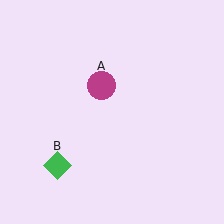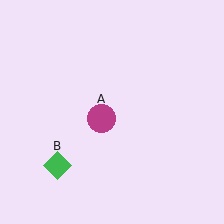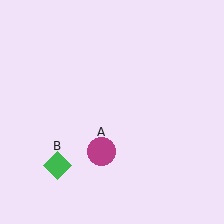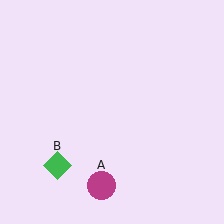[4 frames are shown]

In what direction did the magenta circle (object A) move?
The magenta circle (object A) moved down.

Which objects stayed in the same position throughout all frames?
Green diamond (object B) remained stationary.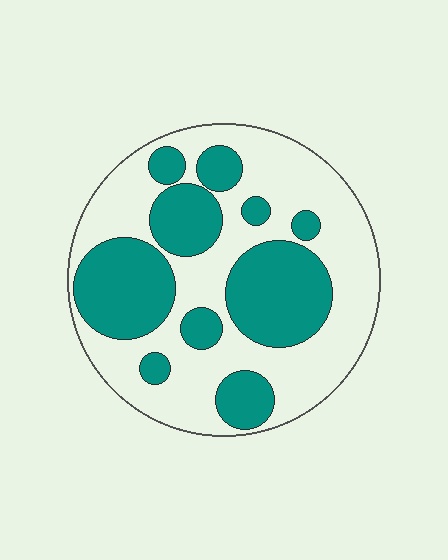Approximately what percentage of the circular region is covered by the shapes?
Approximately 40%.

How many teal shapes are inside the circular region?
10.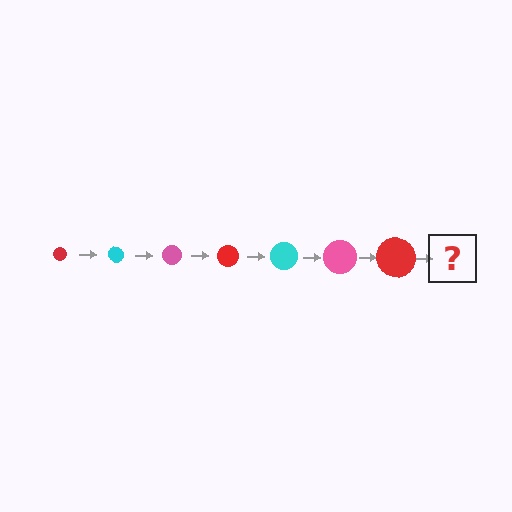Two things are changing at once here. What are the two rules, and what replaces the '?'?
The two rules are that the circle grows larger each step and the color cycles through red, cyan, and pink. The '?' should be a cyan circle, larger than the previous one.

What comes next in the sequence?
The next element should be a cyan circle, larger than the previous one.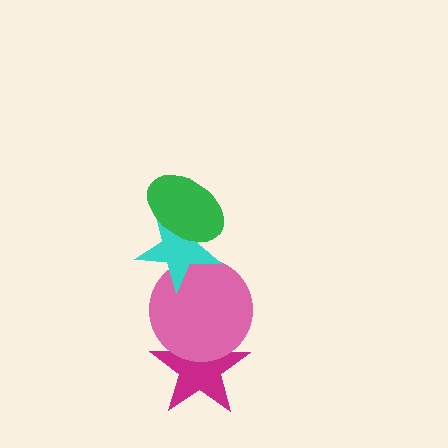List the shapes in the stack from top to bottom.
From top to bottom: the green ellipse, the cyan star, the pink circle, the magenta star.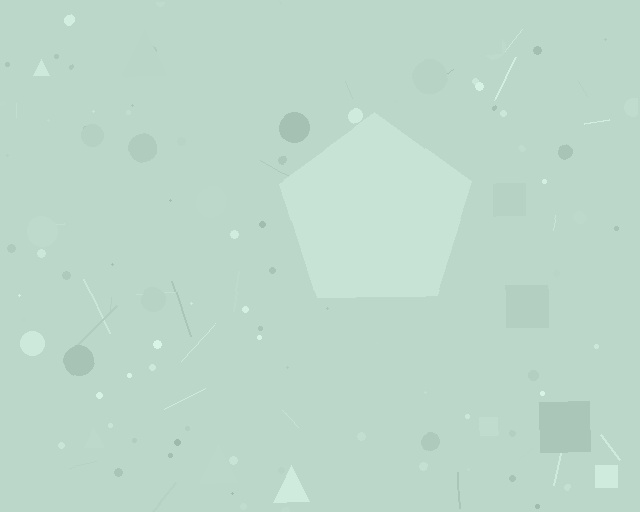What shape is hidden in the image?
A pentagon is hidden in the image.